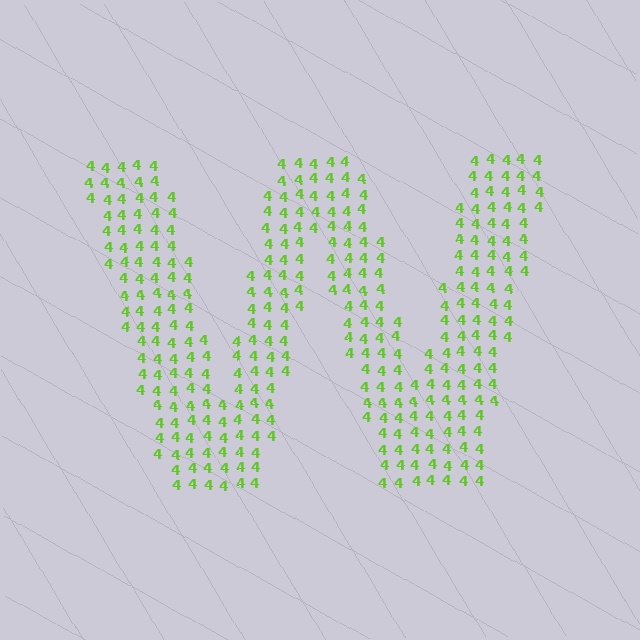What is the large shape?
The large shape is the letter W.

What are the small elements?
The small elements are digit 4's.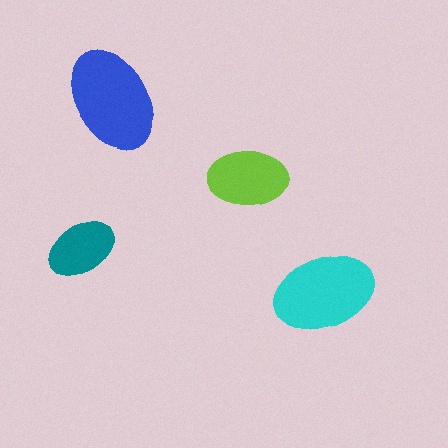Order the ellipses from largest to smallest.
the blue one, the cyan one, the lime one, the teal one.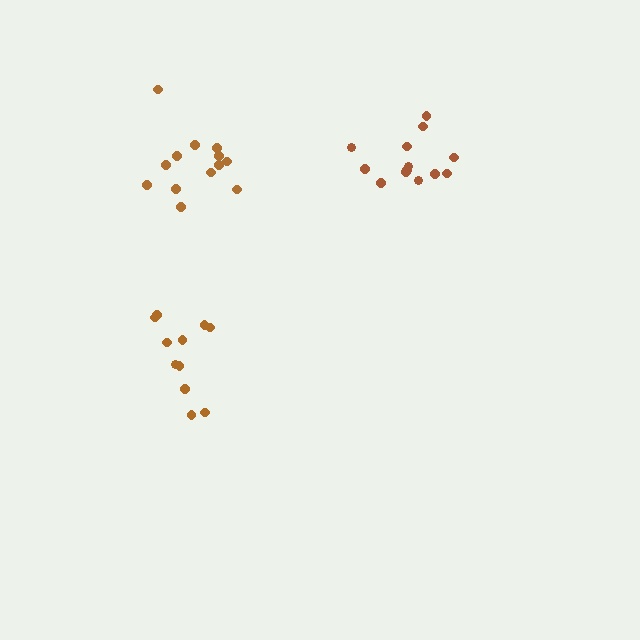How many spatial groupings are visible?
There are 3 spatial groupings.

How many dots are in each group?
Group 1: 13 dots, Group 2: 11 dots, Group 3: 13 dots (37 total).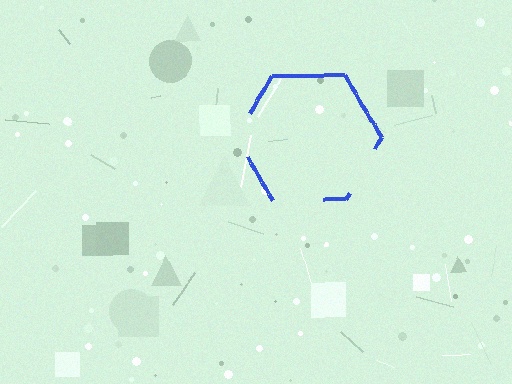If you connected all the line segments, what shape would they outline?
They would outline a hexagon.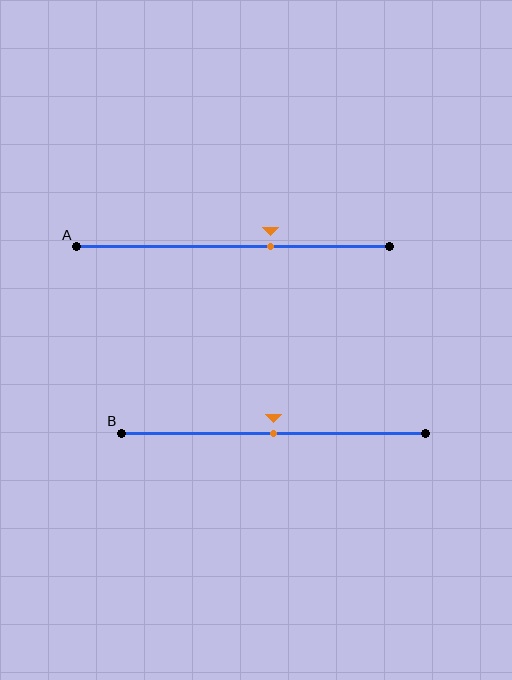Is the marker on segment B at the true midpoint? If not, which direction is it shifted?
Yes, the marker on segment B is at the true midpoint.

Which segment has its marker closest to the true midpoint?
Segment B has its marker closest to the true midpoint.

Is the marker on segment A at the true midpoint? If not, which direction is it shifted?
No, the marker on segment A is shifted to the right by about 12% of the segment length.